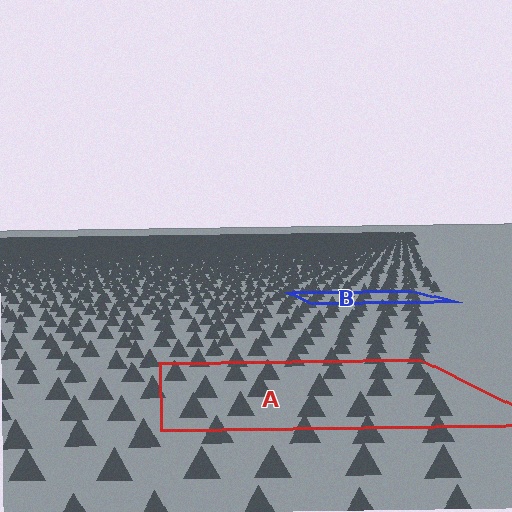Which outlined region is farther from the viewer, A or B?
Region B is farther from the viewer — the texture elements inside it appear smaller and more densely packed.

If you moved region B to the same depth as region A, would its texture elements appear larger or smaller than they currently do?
They would appear larger. At a closer depth, the same texture elements are projected at a bigger on-screen size.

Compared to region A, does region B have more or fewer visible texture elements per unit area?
Region B has more texture elements per unit area — they are packed more densely because it is farther away.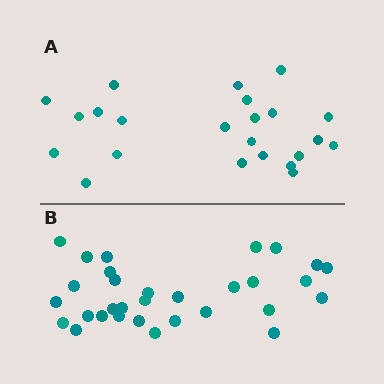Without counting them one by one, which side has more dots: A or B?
Region B (the bottom region) has more dots.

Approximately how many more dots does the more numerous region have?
Region B has roughly 8 or so more dots than region A.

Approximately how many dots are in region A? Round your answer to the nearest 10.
About 20 dots. (The exact count is 23, which rounds to 20.)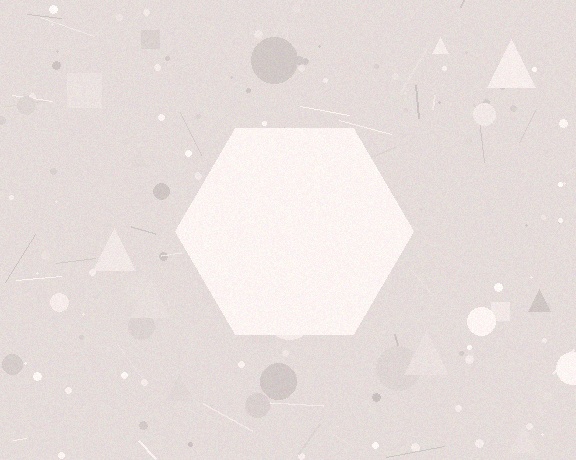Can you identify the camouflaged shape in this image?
The camouflaged shape is a hexagon.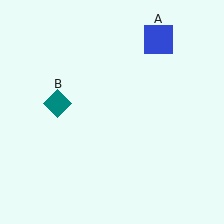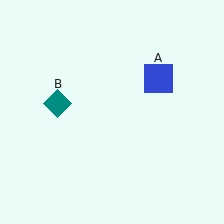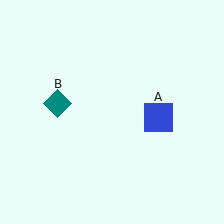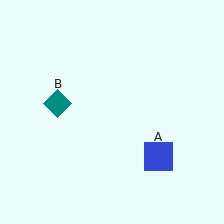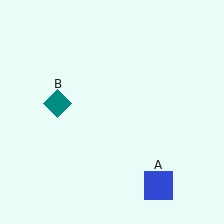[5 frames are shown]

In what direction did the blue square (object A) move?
The blue square (object A) moved down.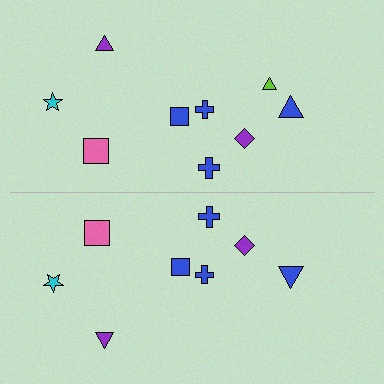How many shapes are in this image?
There are 17 shapes in this image.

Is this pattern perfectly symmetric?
No, the pattern is not perfectly symmetric. A lime triangle is missing from the bottom side.